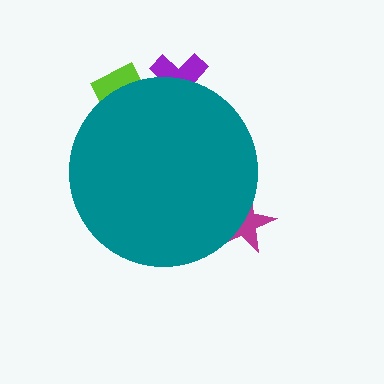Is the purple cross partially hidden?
Yes, the purple cross is partially hidden behind the teal circle.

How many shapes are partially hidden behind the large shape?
3 shapes are partially hidden.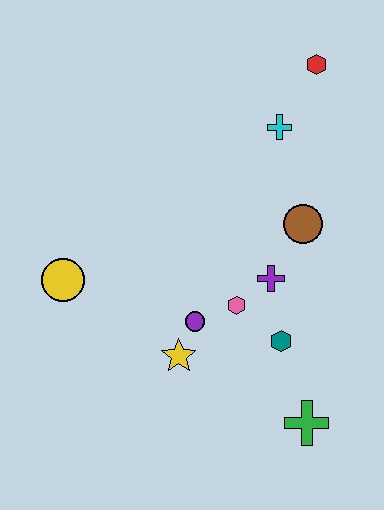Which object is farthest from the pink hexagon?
The red hexagon is farthest from the pink hexagon.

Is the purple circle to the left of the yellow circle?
No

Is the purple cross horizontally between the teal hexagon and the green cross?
No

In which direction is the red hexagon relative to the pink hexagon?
The red hexagon is above the pink hexagon.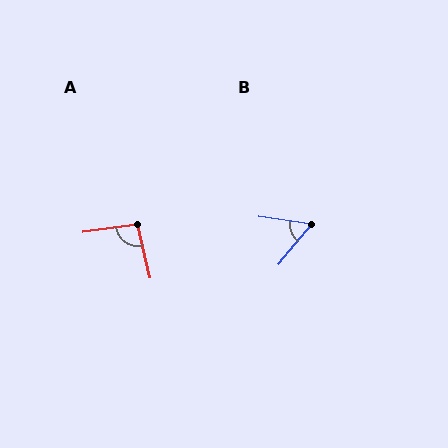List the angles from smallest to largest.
B (59°), A (96°).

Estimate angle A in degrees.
Approximately 96 degrees.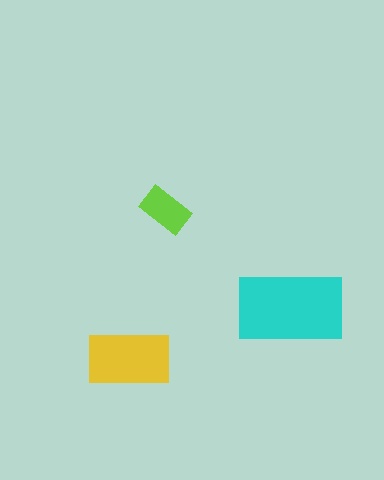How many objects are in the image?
There are 3 objects in the image.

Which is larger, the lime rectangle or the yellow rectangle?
The yellow one.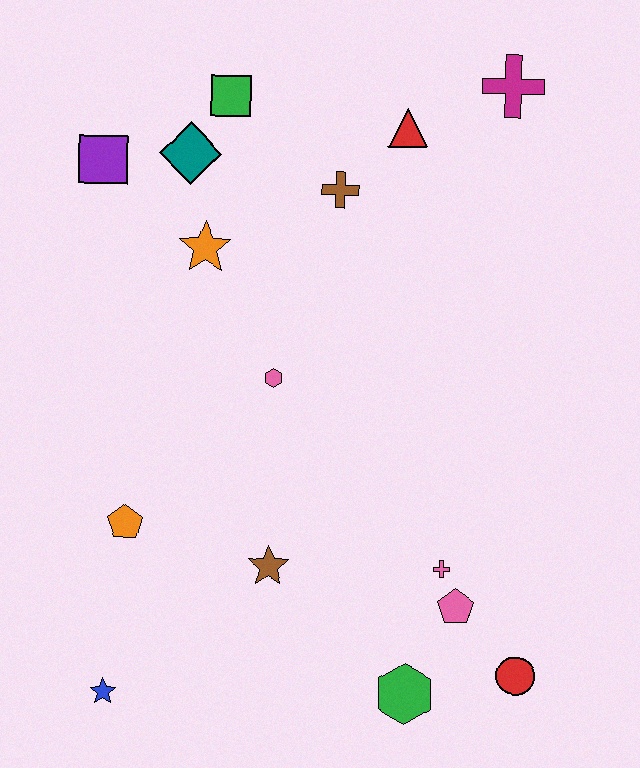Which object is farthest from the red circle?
The purple square is farthest from the red circle.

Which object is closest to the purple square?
The teal diamond is closest to the purple square.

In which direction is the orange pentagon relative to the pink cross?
The orange pentagon is to the left of the pink cross.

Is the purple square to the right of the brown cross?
No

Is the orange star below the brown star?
No